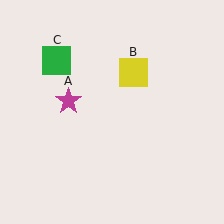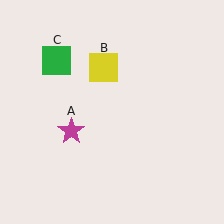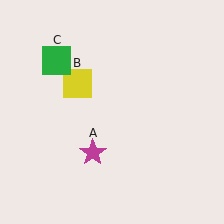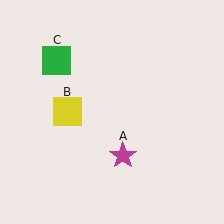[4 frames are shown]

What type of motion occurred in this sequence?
The magenta star (object A), yellow square (object B) rotated counterclockwise around the center of the scene.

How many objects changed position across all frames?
2 objects changed position: magenta star (object A), yellow square (object B).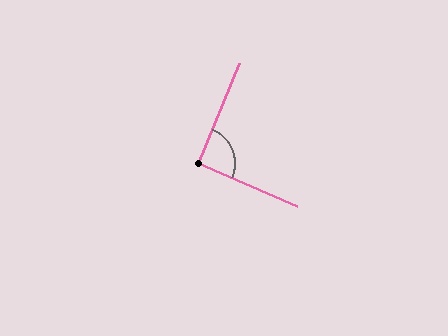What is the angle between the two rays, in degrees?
Approximately 91 degrees.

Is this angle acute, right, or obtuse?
It is approximately a right angle.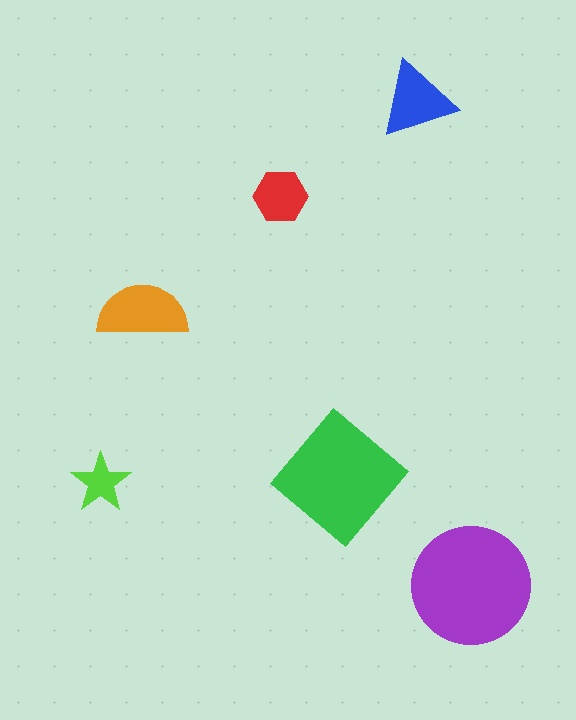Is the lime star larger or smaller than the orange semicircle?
Smaller.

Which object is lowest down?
The purple circle is bottommost.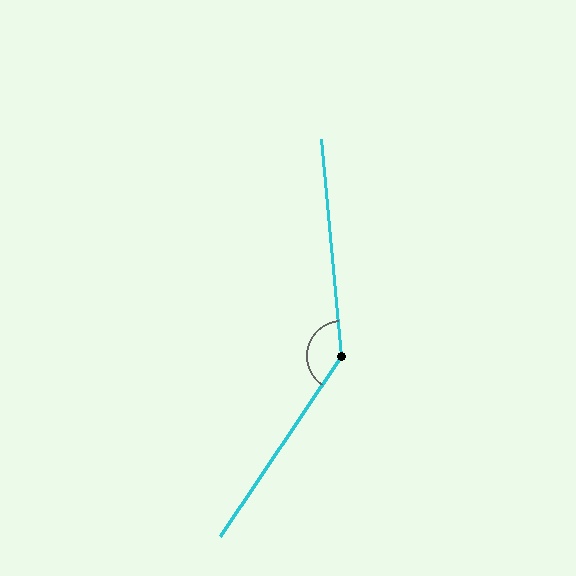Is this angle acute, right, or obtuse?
It is obtuse.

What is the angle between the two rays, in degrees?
Approximately 141 degrees.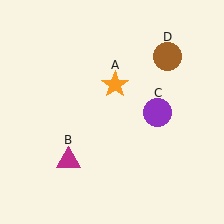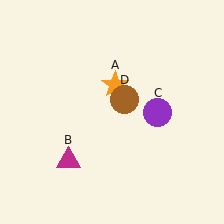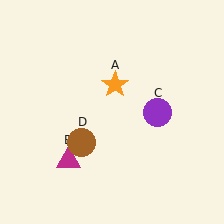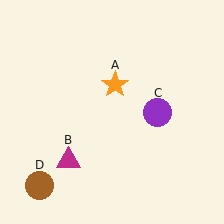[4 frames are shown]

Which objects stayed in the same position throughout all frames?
Orange star (object A) and magenta triangle (object B) and purple circle (object C) remained stationary.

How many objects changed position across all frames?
1 object changed position: brown circle (object D).